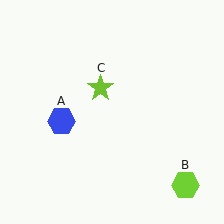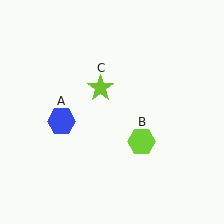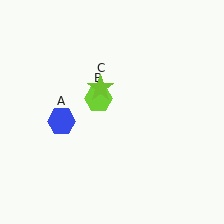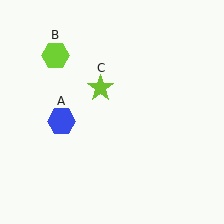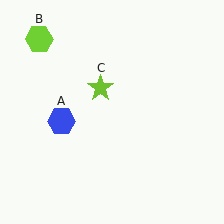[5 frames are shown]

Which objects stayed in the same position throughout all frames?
Blue hexagon (object A) and lime star (object C) remained stationary.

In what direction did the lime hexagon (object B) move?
The lime hexagon (object B) moved up and to the left.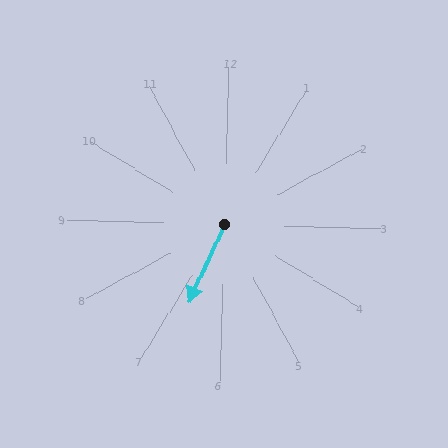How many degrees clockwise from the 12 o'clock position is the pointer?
Approximately 203 degrees.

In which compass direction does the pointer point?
Southwest.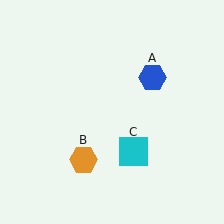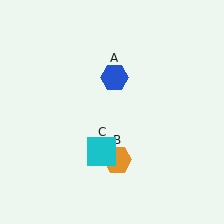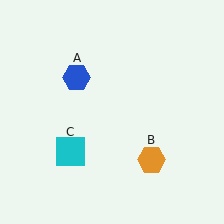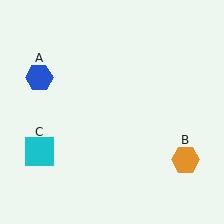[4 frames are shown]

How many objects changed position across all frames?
3 objects changed position: blue hexagon (object A), orange hexagon (object B), cyan square (object C).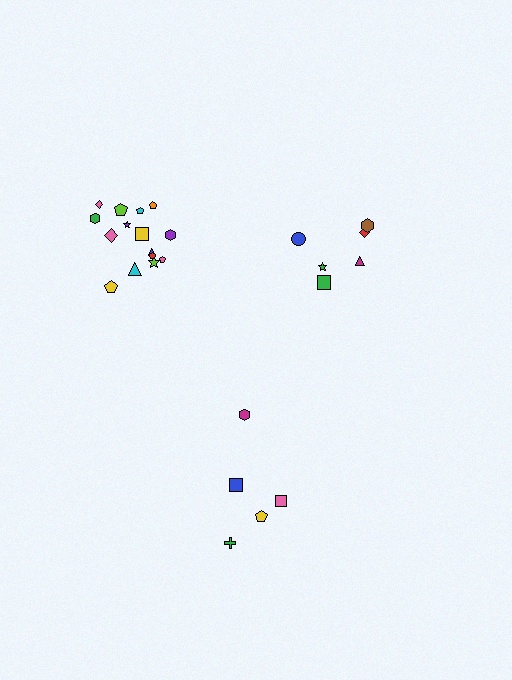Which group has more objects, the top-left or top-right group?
The top-left group.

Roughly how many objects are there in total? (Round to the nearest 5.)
Roughly 25 objects in total.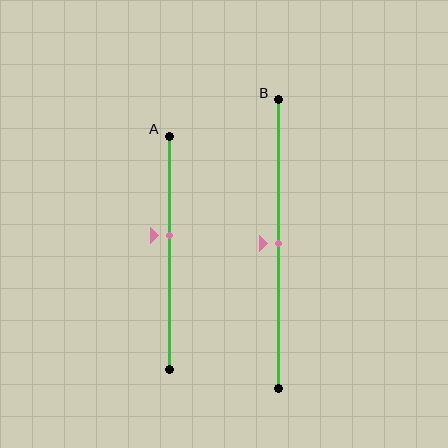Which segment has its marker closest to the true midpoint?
Segment B has its marker closest to the true midpoint.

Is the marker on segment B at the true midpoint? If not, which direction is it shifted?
Yes, the marker on segment B is at the true midpoint.